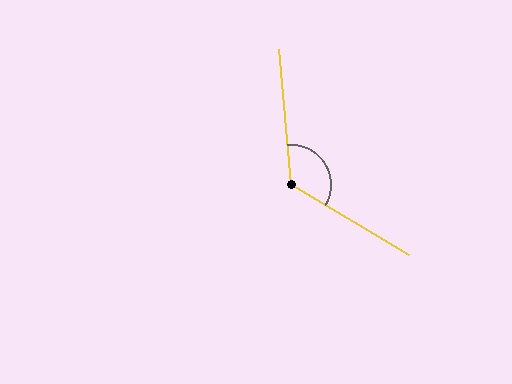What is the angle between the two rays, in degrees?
Approximately 126 degrees.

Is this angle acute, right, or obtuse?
It is obtuse.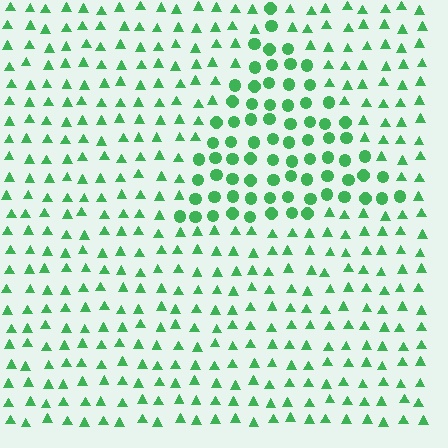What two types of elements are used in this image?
The image uses circles inside the triangle region and triangles outside it.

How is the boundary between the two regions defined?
The boundary is defined by a change in element shape: circles inside vs. triangles outside. All elements share the same color and spacing.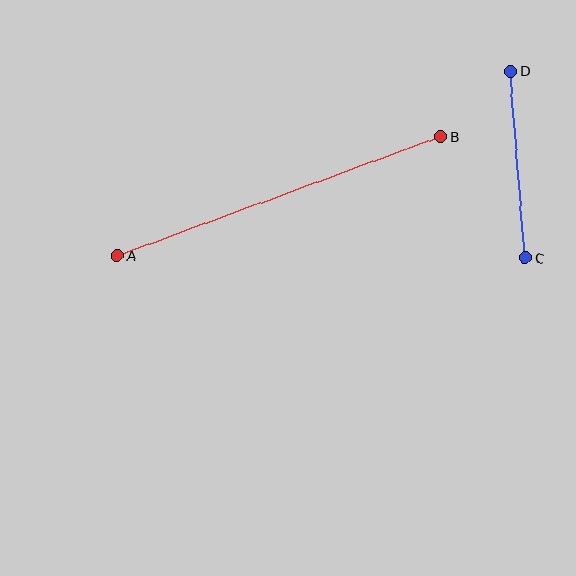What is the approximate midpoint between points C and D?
The midpoint is at approximately (518, 165) pixels.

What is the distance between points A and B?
The distance is approximately 344 pixels.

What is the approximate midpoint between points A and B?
The midpoint is at approximately (279, 196) pixels.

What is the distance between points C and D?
The distance is approximately 187 pixels.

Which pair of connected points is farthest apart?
Points A and B are farthest apart.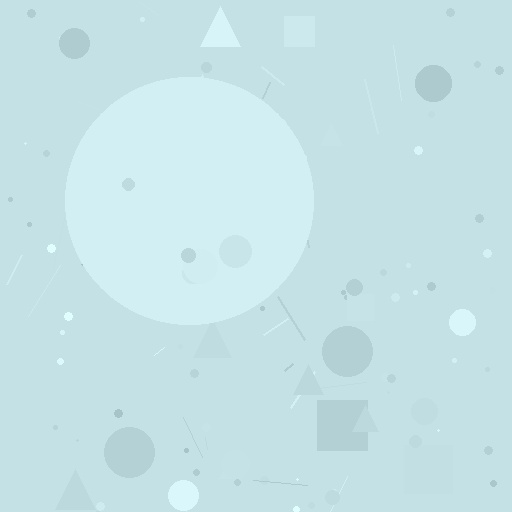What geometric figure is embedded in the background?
A circle is embedded in the background.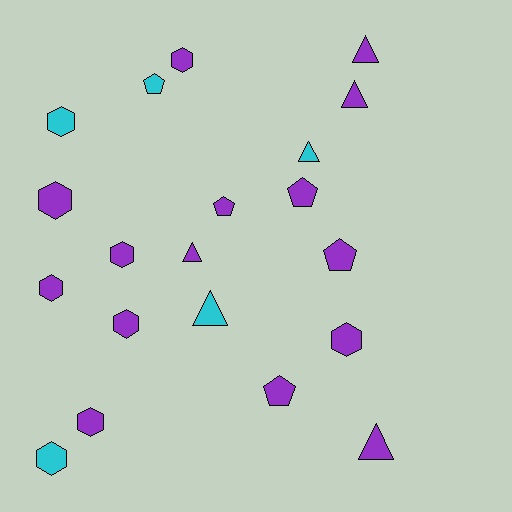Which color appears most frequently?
Purple, with 15 objects.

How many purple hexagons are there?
There are 7 purple hexagons.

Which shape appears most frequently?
Hexagon, with 9 objects.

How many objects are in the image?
There are 20 objects.